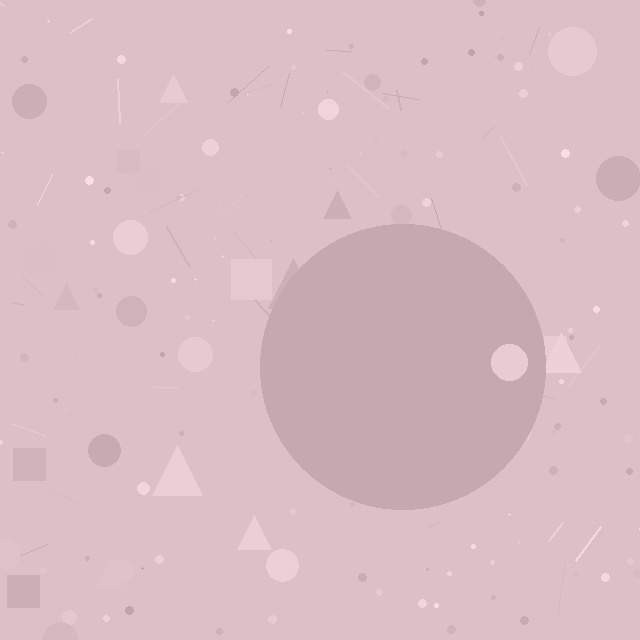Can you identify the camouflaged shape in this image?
The camouflaged shape is a circle.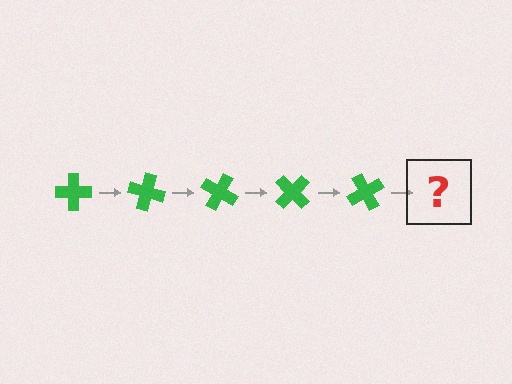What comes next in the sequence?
The next element should be a green cross rotated 75 degrees.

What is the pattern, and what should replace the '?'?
The pattern is that the cross rotates 15 degrees each step. The '?' should be a green cross rotated 75 degrees.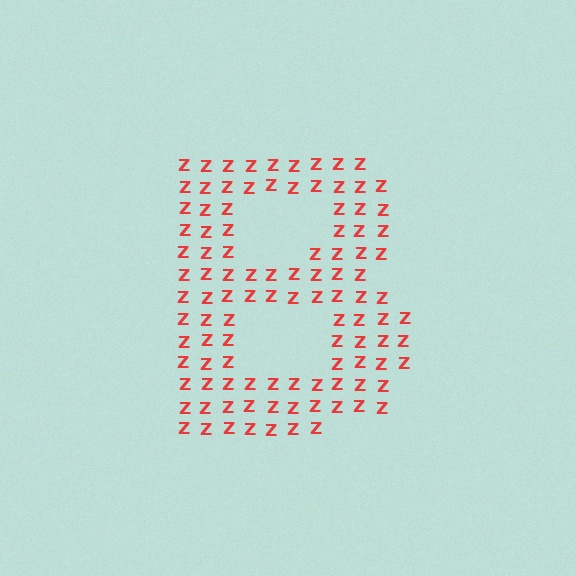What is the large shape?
The large shape is the letter B.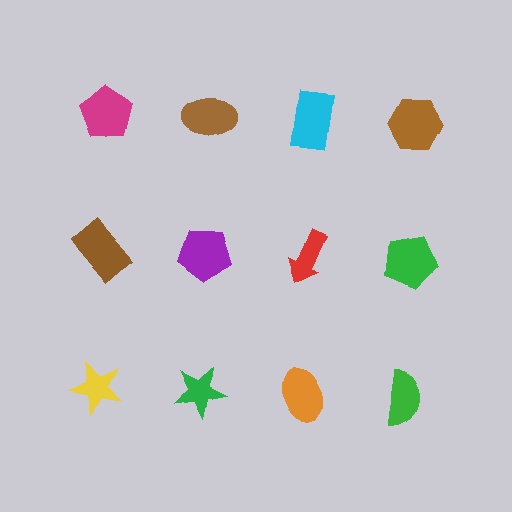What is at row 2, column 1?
A brown rectangle.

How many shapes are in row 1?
4 shapes.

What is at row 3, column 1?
A yellow star.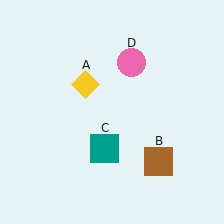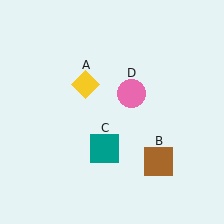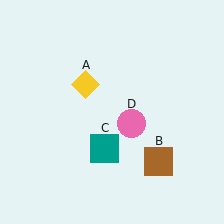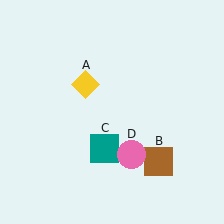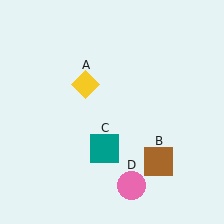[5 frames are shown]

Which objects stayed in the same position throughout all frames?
Yellow diamond (object A) and brown square (object B) and teal square (object C) remained stationary.